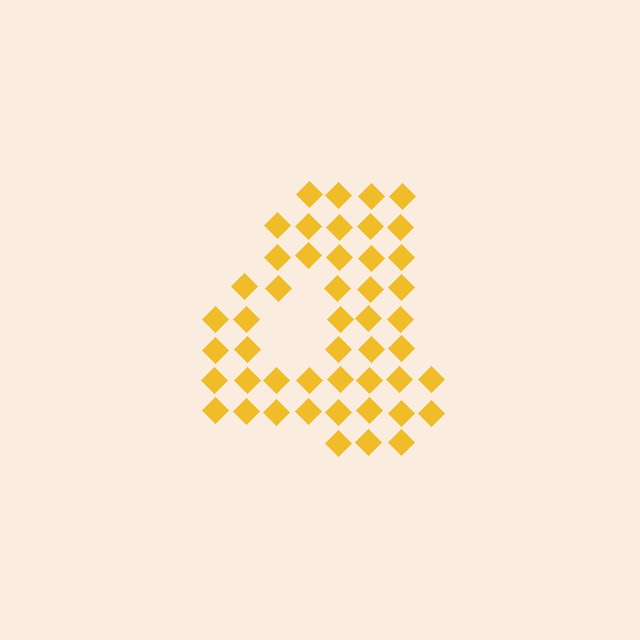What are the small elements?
The small elements are diamonds.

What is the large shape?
The large shape is the digit 4.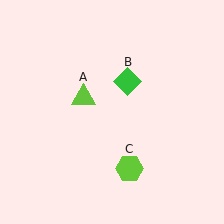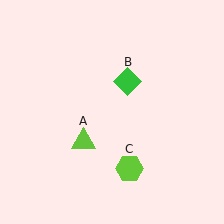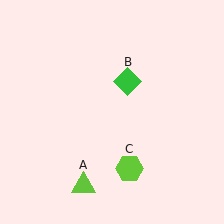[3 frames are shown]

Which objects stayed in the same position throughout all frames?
Green diamond (object B) and lime hexagon (object C) remained stationary.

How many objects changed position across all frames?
1 object changed position: lime triangle (object A).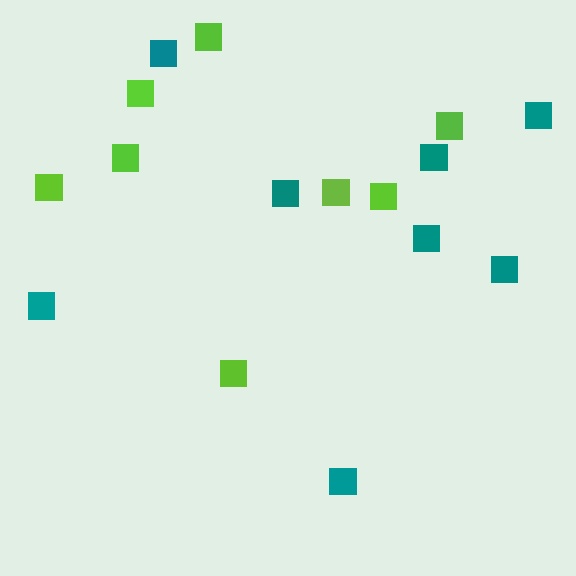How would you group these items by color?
There are 2 groups: one group of teal squares (8) and one group of lime squares (8).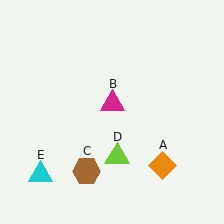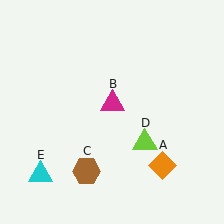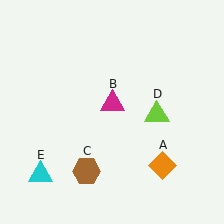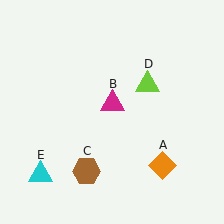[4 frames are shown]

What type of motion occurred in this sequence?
The lime triangle (object D) rotated counterclockwise around the center of the scene.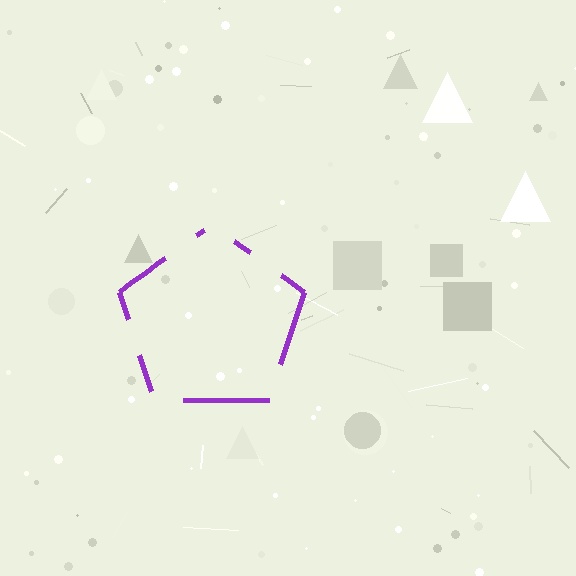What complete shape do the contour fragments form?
The contour fragments form a pentagon.